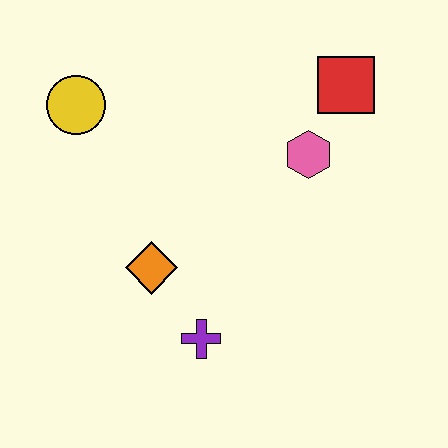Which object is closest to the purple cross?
The orange diamond is closest to the purple cross.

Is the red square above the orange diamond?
Yes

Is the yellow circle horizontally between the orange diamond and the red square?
No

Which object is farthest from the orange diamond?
The red square is farthest from the orange diamond.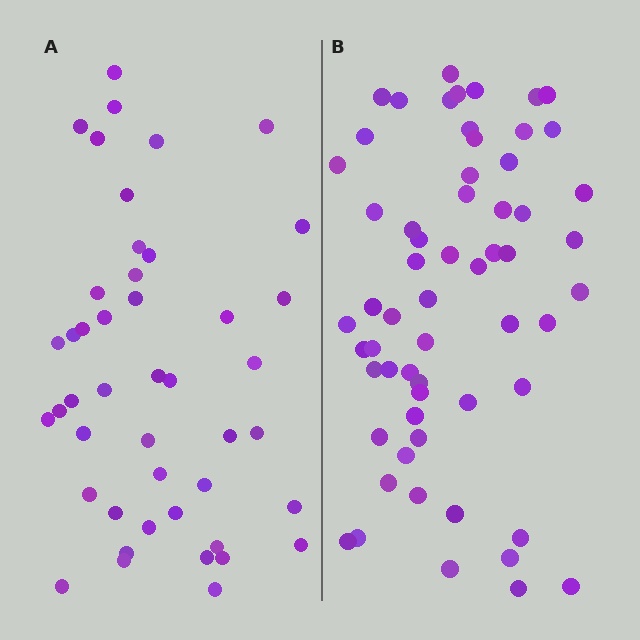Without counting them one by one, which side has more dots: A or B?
Region B (the right region) has more dots.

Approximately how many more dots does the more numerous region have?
Region B has approximately 15 more dots than region A.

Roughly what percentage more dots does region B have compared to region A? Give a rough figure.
About 35% more.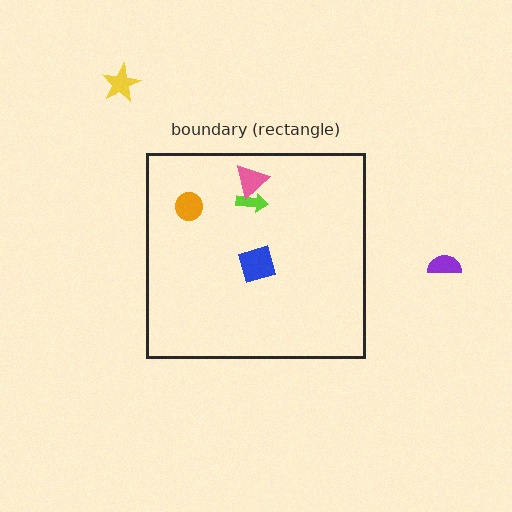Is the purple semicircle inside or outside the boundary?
Outside.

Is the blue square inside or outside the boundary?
Inside.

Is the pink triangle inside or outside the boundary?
Inside.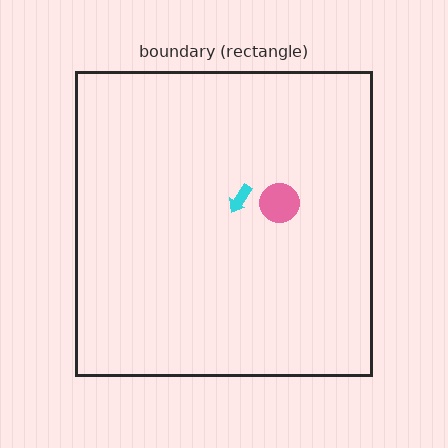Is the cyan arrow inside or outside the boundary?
Inside.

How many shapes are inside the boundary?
2 inside, 0 outside.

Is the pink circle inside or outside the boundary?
Inside.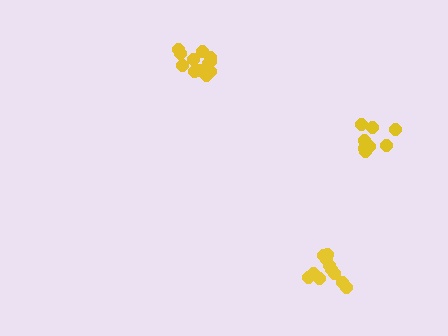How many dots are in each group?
Group 1: 11 dots, Group 2: 9 dots, Group 3: 13 dots (33 total).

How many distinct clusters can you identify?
There are 3 distinct clusters.